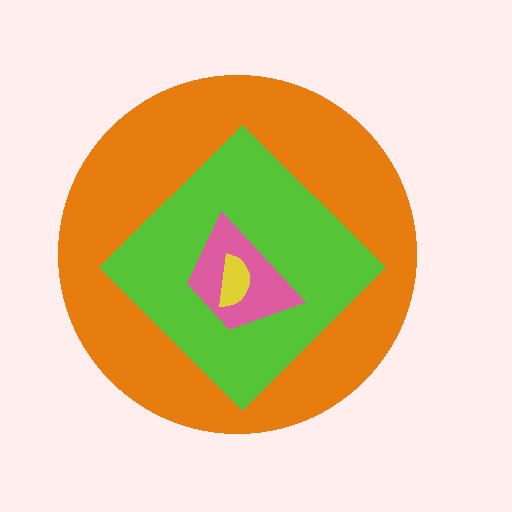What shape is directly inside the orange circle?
The lime diamond.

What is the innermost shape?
The yellow semicircle.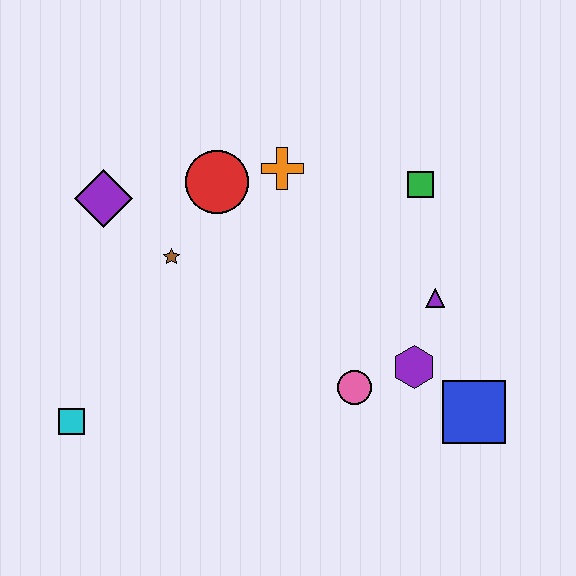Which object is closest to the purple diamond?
The brown star is closest to the purple diamond.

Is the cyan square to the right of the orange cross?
No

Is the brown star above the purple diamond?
No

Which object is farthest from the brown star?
The blue square is farthest from the brown star.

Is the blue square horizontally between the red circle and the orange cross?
No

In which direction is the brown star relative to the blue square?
The brown star is to the left of the blue square.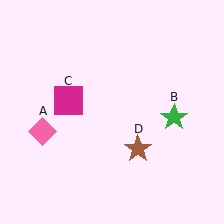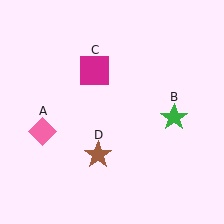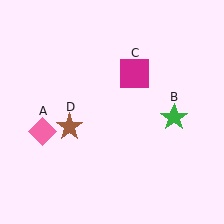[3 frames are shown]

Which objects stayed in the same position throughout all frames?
Pink diamond (object A) and green star (object B) remained stationary.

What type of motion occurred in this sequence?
The magenta square (object C), brown star (object D) rotated clockwise around the center of the scene.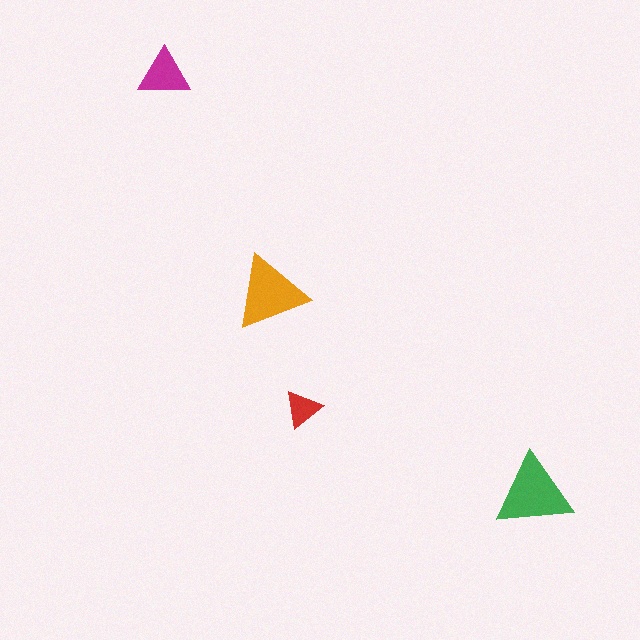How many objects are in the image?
There are 4 objects in the image.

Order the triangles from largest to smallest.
the green one, the orange one, the magenta one, the red one.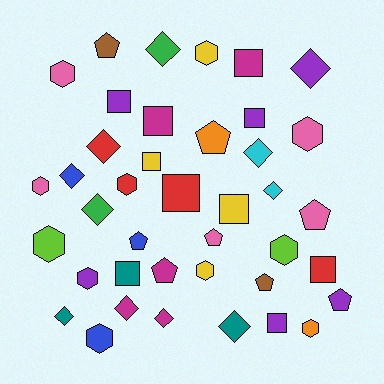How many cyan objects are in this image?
There are 2 cyan objects.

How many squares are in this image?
There are 10 squares.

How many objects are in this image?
There are 40 objects.